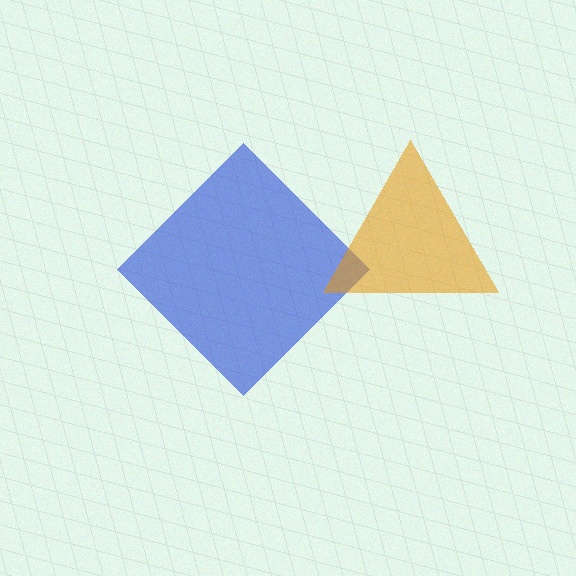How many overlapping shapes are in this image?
There are 2 overlapping shapes in the image.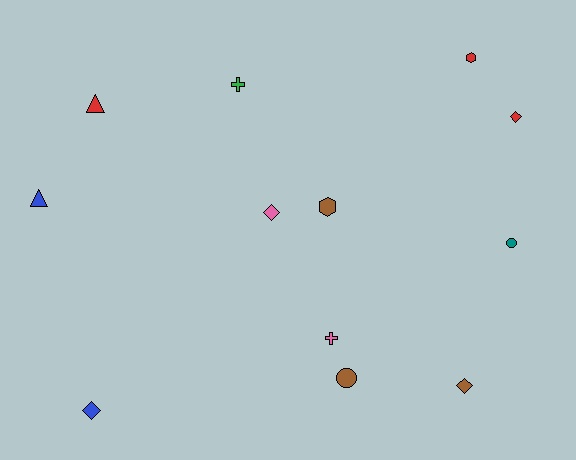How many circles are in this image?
There are 2 circles.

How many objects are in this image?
There are 12 objects.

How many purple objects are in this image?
There are no purple objects.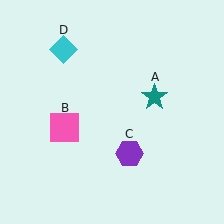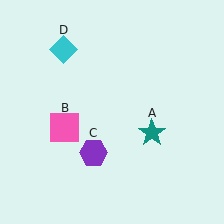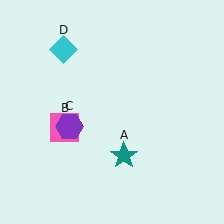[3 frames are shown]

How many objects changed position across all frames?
2 objects changed position: teal star (object A), purple hexagon (object C).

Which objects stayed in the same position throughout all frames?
Pink square (object B) and cyan diamond (object D) remained stationary.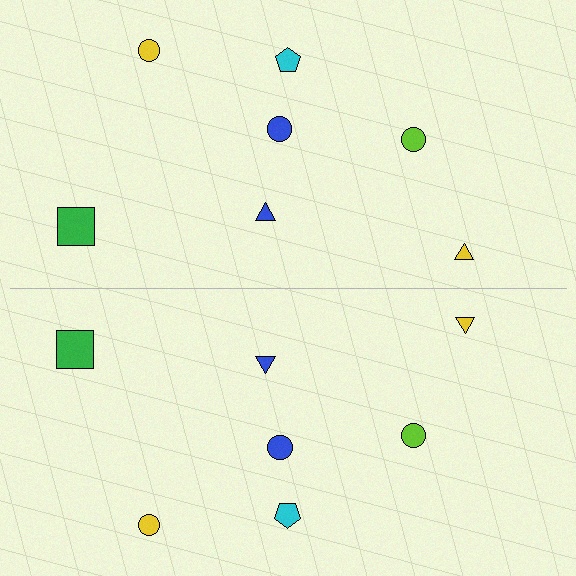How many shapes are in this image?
There are 14 shapes in this image.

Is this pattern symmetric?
Yes, this pattern has bilateral (reflection) symmetry.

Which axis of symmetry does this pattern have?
The pattern has a horizontal axis of symmetry running through the center of the image.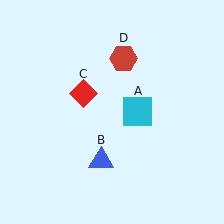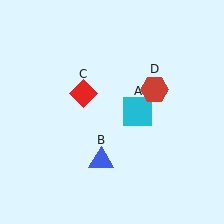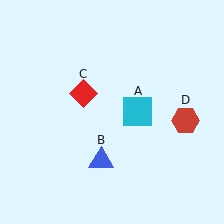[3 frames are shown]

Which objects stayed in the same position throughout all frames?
Cyan square (object A) and blue triangle (object B) and red diamond (object C) remained stationary.